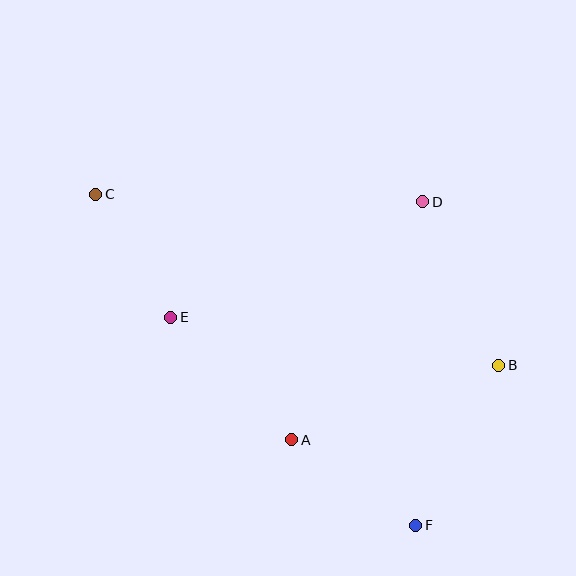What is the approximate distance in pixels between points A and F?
The distance between A and F is approximately 151 pixels.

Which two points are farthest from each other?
Points C and F are farthest from each other.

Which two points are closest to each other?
Points C and E are closest to each other.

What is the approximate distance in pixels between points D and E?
The distance between D and E is approximately 277 pixels.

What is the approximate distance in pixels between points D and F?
The distance between D and F is approximately 323 pixels.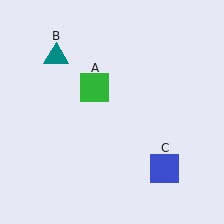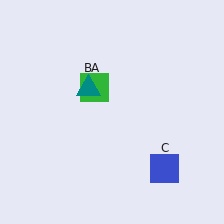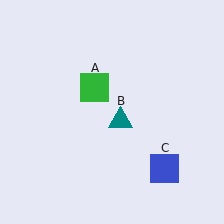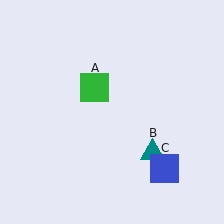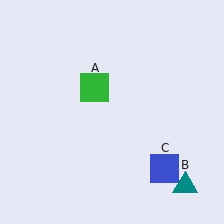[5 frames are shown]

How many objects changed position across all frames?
1 object changed position: teal triangle (object B).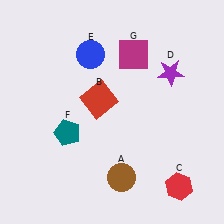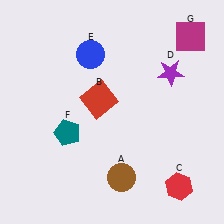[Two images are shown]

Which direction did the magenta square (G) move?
The magenta square (G) moved right.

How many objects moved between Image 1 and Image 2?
1 object moved between the two images.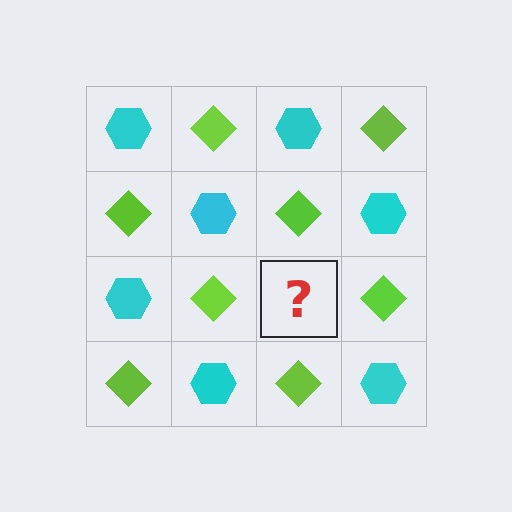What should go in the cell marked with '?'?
The missing cell should contain a cyan hexagon.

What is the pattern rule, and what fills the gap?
The rule is that it alternates cyan hexagon and lime diamond in a checkerboard pattern. The gap should be filled with a cyan hexagon.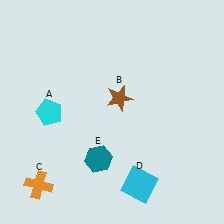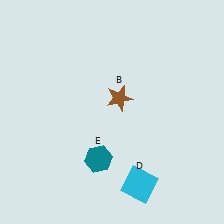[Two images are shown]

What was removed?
The orange cross (C), the cyan pentagon (A) were removed in Image 2.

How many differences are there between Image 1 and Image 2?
There are 2 differences between the two images.